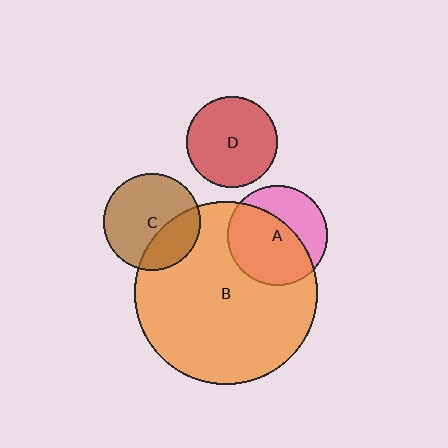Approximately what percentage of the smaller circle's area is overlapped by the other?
Approximately 60%.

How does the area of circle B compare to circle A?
Approximately 3.3 times.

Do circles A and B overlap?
Yes.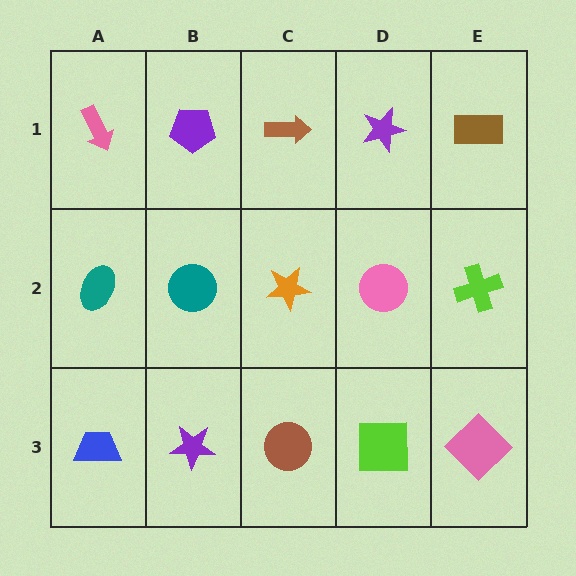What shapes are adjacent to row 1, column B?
A teal circle (row 2, column B), a pink arrow (row 1, column A), a brown arrow (row 1, column C).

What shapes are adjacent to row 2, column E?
A brown rectangle (row 1, column E), a pink diamond (row 3, column E), a pink circle (row 2, column D).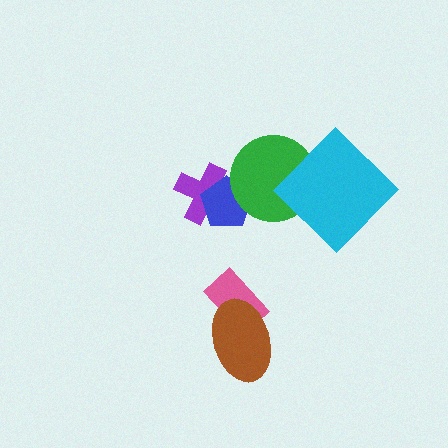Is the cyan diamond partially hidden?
No, no other shape covers it.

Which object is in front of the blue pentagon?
The green circle is in front of the blue pentagon.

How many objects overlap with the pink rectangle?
1 object overlaps with the pink rectangle.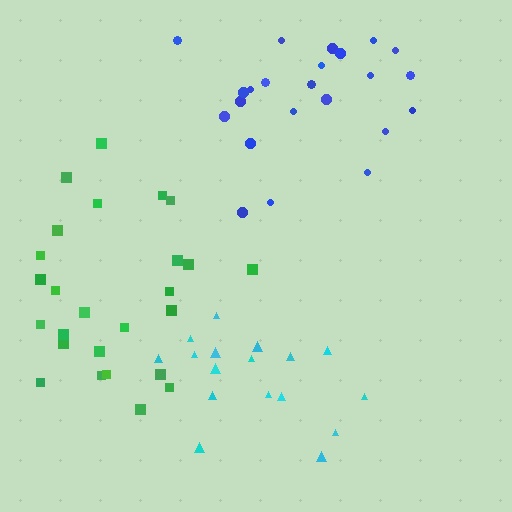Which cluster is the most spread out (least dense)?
Blue.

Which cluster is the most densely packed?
Cyan.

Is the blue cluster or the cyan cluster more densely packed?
Cyan.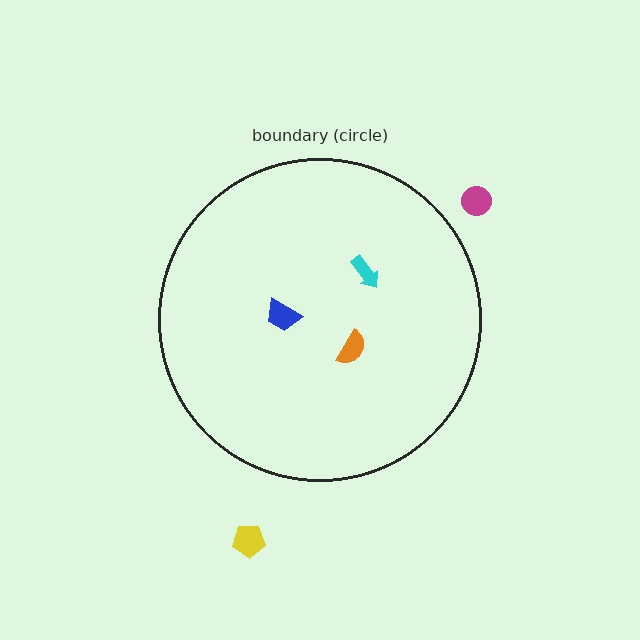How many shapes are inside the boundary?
3 inside, 2 outside.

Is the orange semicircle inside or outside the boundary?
Inside.